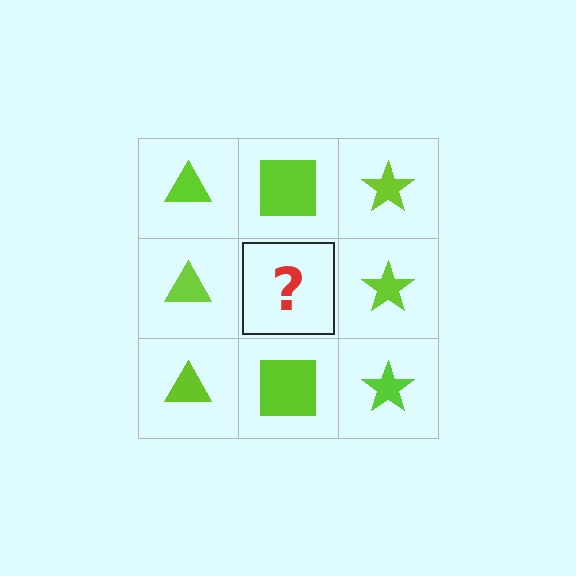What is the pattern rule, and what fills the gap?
The rule is that each column has a consistent shape. The gap should be filled with a lime square.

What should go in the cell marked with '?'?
The missing cell should contain a lime square.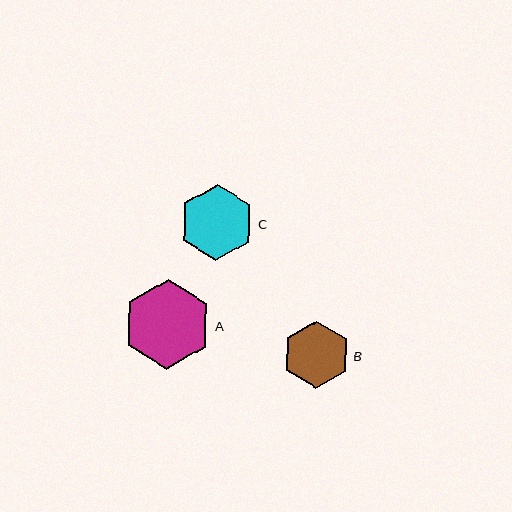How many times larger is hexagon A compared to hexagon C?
Hexagon A is approximately 1.2 times the size of hexagon C.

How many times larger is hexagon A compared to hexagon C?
Hexagon A is approximately 1.2 times the size of hexagon C.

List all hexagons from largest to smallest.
From largest to smallest: A, C, B.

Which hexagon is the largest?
Hexagon A is the largest with a size of approximately 89 pixels.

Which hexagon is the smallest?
Hexagon B is the smallest with a size of approximately 67 pixels.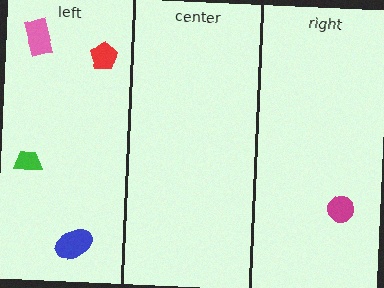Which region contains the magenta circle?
The right region.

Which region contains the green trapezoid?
The left region.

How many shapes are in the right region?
1.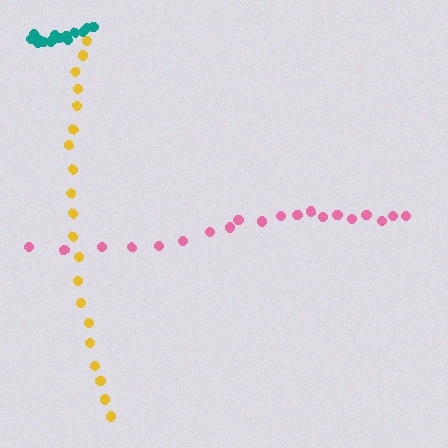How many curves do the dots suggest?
There are 3 distinct paths.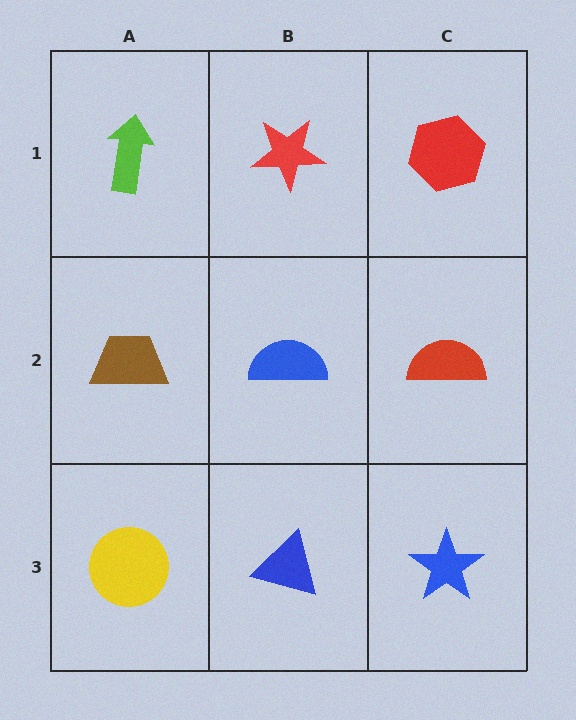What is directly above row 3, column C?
A red semicircle.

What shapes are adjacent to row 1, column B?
A blue semicircle (row 2, column B), a lime arrow (row 1, column A), a red hexagon (row 1, column C).